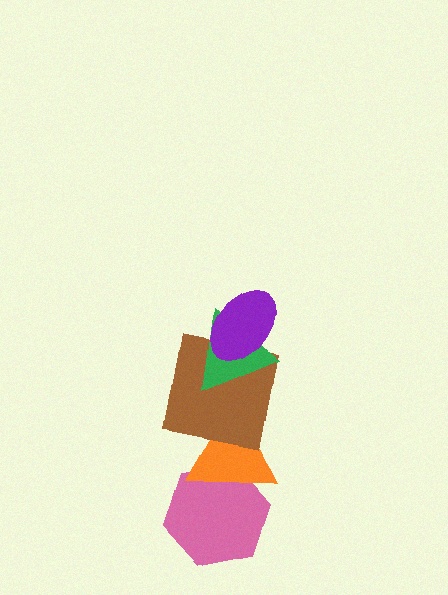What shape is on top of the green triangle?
The purple ellipse is on top of the green triangle.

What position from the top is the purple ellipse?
The purple ellipse is 1st from the top.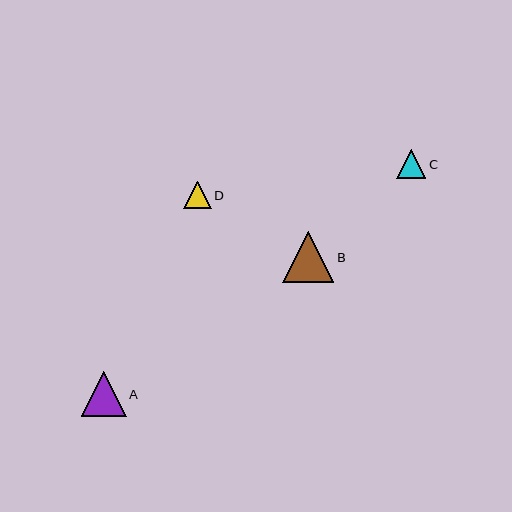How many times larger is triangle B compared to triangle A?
Triangle B is approximately 1.1 times the size of triangle A.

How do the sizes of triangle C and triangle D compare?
Triangle C and triangle D are approximately the same size.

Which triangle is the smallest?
Triangle D is the smallest with a size of approximately 27 pixels.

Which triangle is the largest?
Triangle B is the largest with a size of approximately 51 pixels.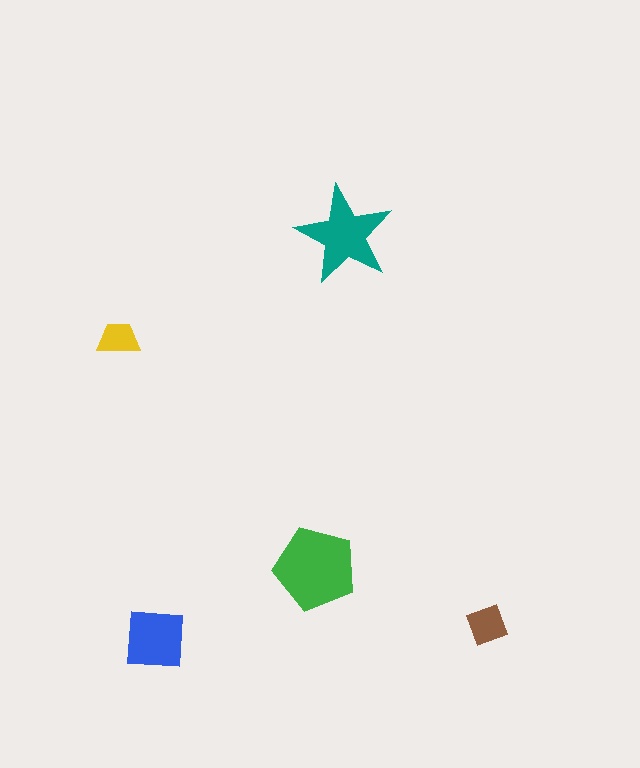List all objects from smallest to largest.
The yellow trapezoid, the brown square, the blue square, the teal star, the green pentagon.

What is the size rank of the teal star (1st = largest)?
2nd.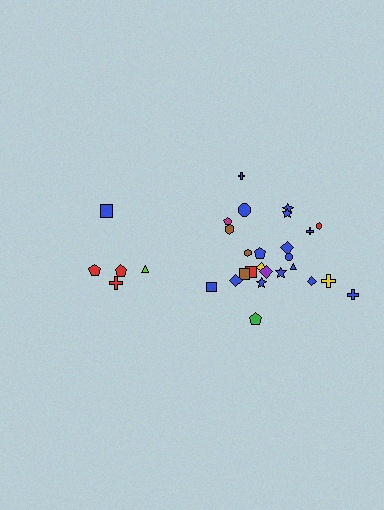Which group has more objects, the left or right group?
The right group.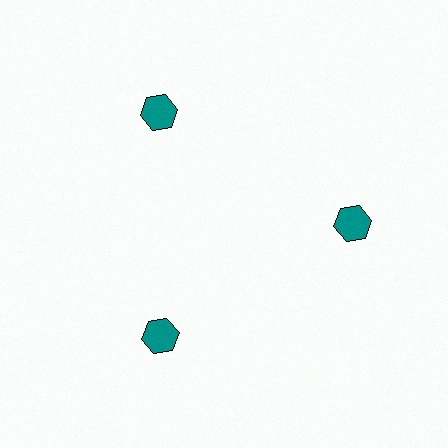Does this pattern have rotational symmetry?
Yes, this pattern has 3-fold rotational symmetry. It looks the same after rotating 120 degrees around the center.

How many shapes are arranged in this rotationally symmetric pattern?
There are 3 shapes, arranged in 3 groups of 1.